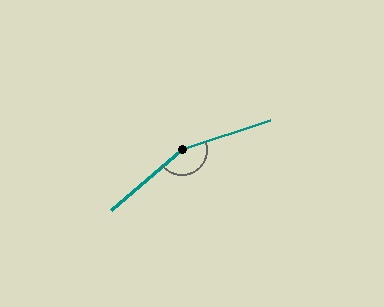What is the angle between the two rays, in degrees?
Approximately 158 degrees.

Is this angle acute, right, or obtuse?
It is obtuse.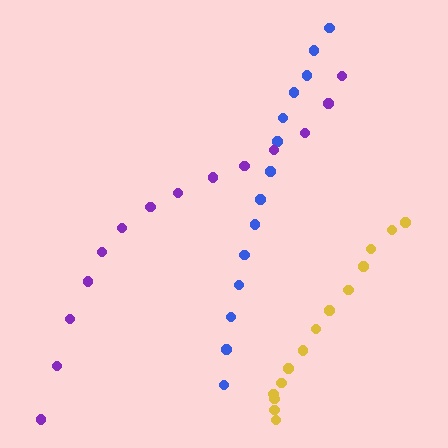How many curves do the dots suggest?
There are 3 distinct paths.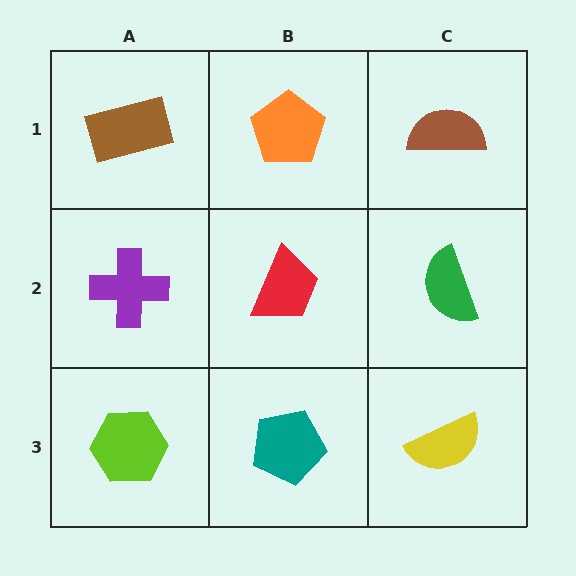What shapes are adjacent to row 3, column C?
A green semicircle (row 2, column C), a teal pentagon (row 3, column B).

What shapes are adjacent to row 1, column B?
A red trapezoid (row 2, column B), a brown rectangle (row 1, column A), a brown semicircle (row 1, column C).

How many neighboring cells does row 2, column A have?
3.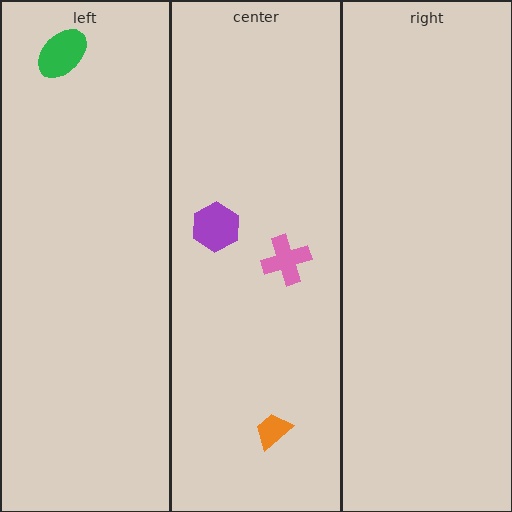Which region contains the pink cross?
The center region.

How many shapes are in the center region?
3.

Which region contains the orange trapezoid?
The center region.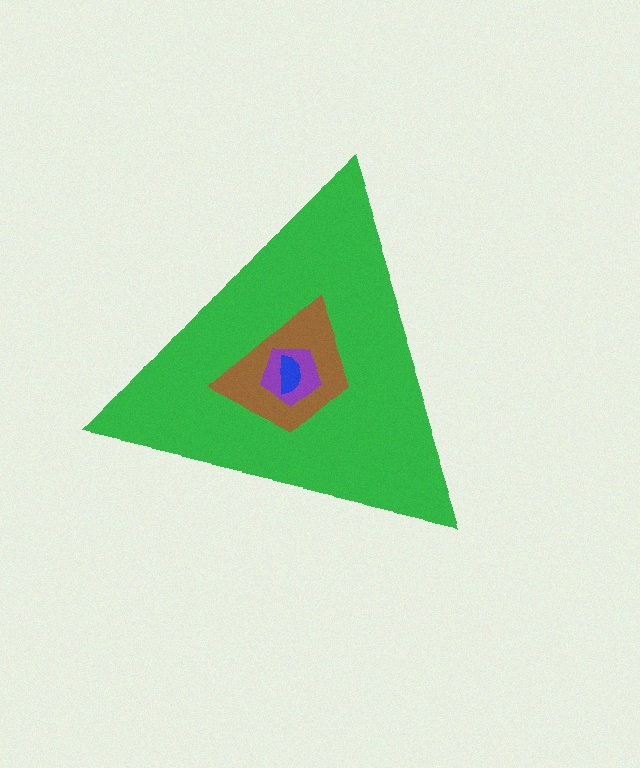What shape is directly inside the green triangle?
The brown trapezoid.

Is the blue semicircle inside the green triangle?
Yes.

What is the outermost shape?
The green triangle.